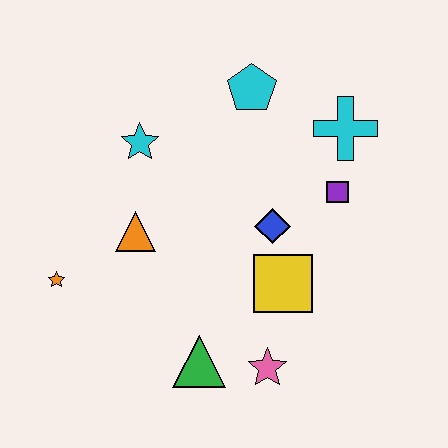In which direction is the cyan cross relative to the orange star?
The cyan cross is to the right of the orange star.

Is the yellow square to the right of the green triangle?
Yes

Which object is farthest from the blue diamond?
The orange star is farthest from the blue diamond.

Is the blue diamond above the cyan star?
No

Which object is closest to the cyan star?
The orange triangle is closest to the cyan star.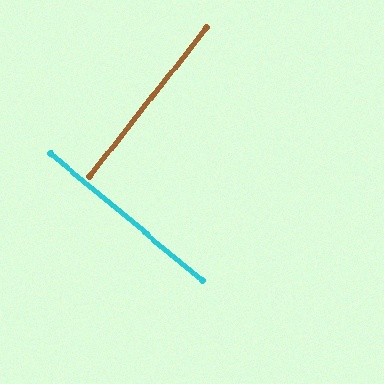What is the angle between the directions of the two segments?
Approximately 88 degrees.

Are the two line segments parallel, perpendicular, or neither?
Perpendicular — they meet at approximately 88°.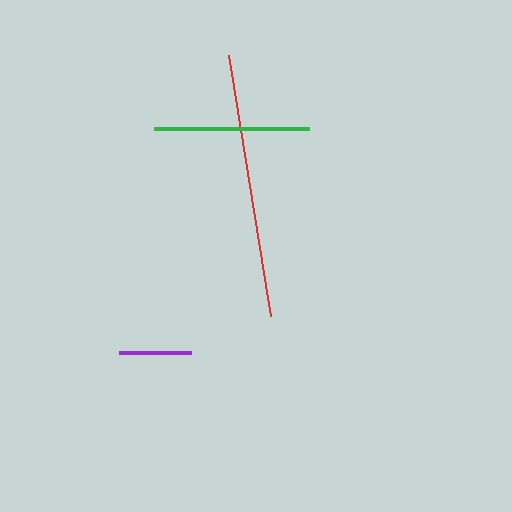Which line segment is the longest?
The red line is the longest at approximately 265 pixels.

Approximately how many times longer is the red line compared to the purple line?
The red line is approximately 3.7 times the length of the purple line.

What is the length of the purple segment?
The purple segment is approximately 72 pixels long.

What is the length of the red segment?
The red segment is approximately 265 pixels long.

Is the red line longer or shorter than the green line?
The red line is longer than the green line.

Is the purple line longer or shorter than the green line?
The green line is longer than the purple line.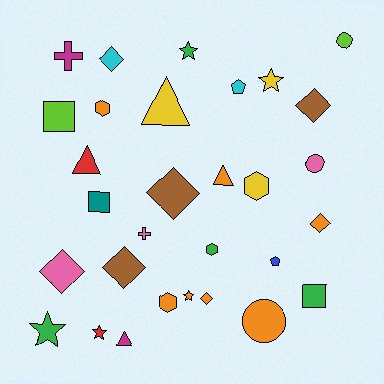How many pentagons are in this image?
There are 2 pentagons.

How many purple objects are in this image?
There are no purple objects.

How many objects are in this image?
There are 30 objects.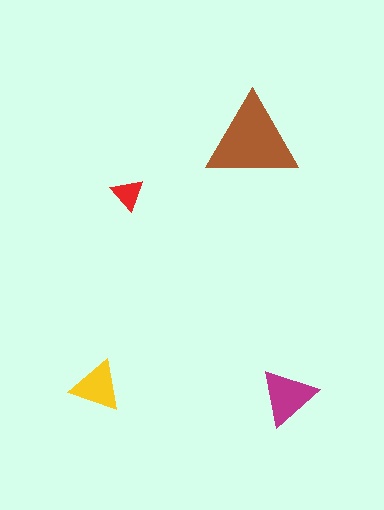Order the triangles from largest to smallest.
the brown one, the magenta one, the yellow one, the red one.